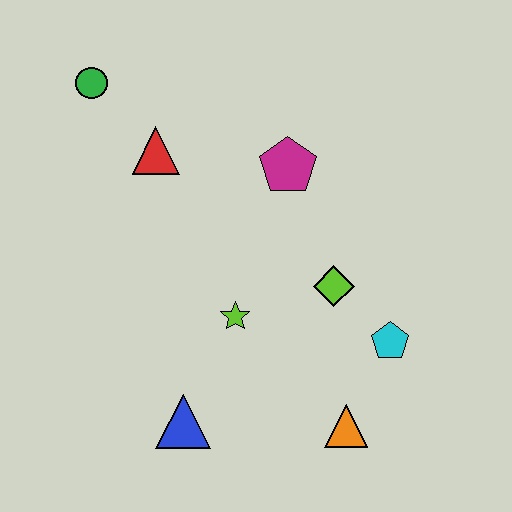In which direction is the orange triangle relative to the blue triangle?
The orange triangle is to the right of the blue triangle.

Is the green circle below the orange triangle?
No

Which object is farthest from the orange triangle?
The green circle is farthest from the orange triangle.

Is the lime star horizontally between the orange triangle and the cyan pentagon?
No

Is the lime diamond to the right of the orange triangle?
No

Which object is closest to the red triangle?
The green circle is closest to the red triangle.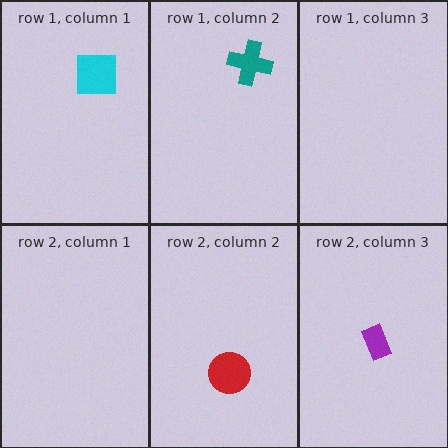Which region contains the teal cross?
The row 1, column 2 region.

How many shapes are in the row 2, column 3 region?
1.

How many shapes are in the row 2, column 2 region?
1.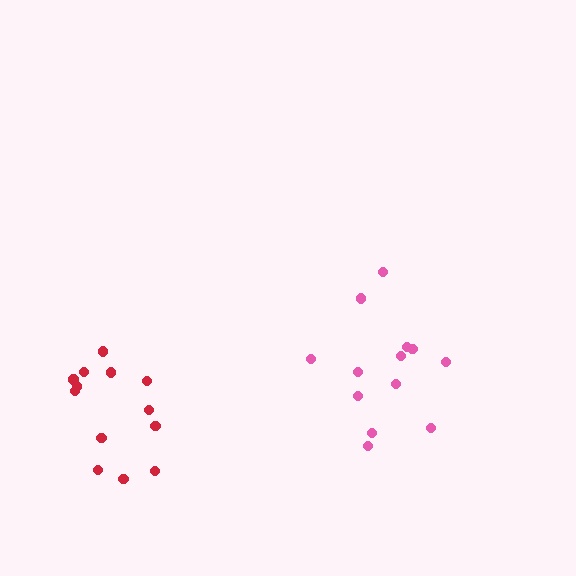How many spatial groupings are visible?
There are 2 spatial groupings.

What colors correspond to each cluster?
The clusters are colored: pink, red.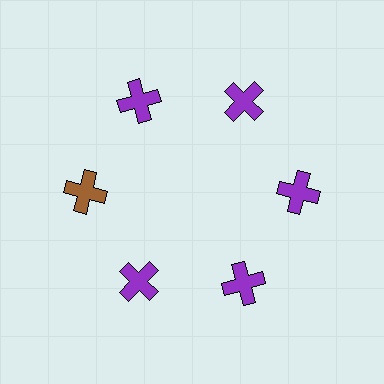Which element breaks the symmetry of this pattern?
The brown cross at roughly the 9 o'clock position breaks the symmetry. All other shapes are purple crosses.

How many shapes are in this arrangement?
There are 6 shapes arranged in a ring pattern.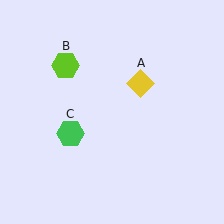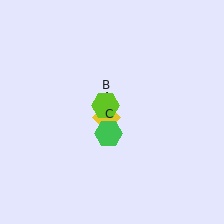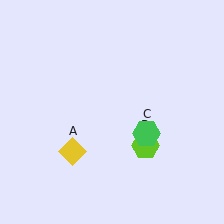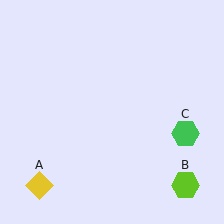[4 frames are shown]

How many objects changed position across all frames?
3 objects changed position: yellow diamond (object A), lime hexagon (object B), green hexagon (object C).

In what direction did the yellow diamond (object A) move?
The yellow diamond (object A) moved down and to the left.